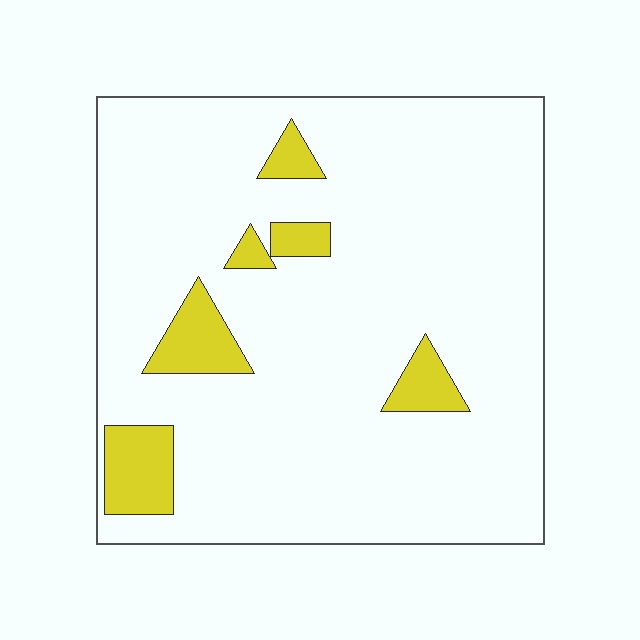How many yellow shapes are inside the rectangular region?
6.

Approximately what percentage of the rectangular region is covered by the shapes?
Approximately 10%.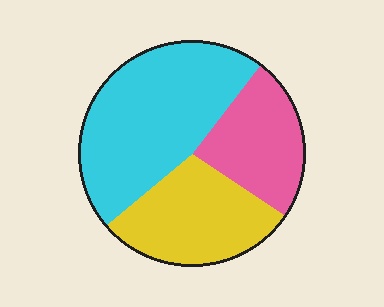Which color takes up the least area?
Pink, at roughly 25%.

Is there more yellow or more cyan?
Cyan.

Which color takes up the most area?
Cyan, at roughly 45%.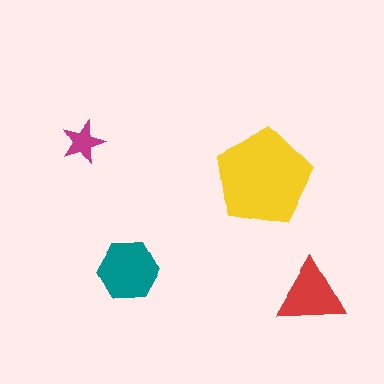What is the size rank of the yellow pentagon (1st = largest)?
1st.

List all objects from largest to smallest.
The yellow pentagon, the teal hexagon, the red triangle, the magenta star.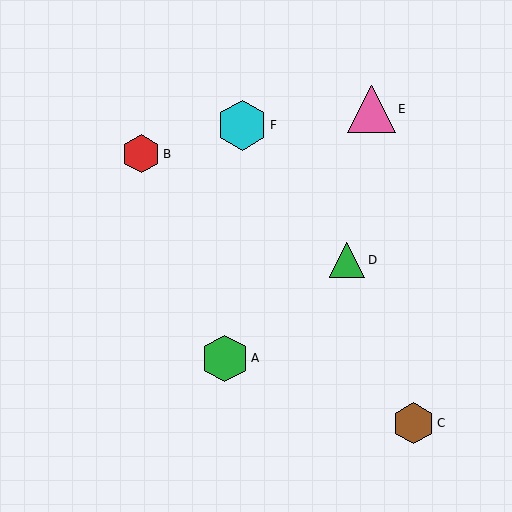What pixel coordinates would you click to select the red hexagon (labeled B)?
Click at (141, 154) to select the red hexagon B.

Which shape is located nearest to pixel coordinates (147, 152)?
The red hexagon (labeled B) at (141, 154) is nearest to that location.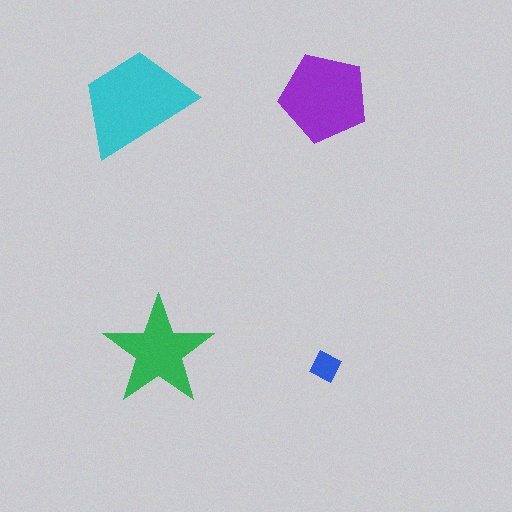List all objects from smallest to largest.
The blue diamond, the green star, the purple pentagon, the cyan trapezoid.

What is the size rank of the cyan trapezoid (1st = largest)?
1st.